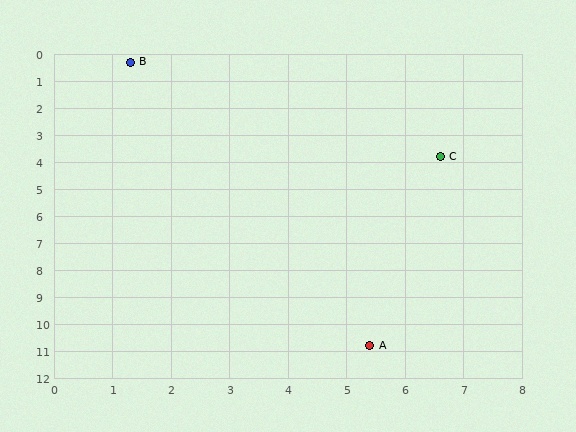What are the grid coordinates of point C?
Point C is at approximately (6.6, 3.8).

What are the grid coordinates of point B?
Point B is at approximately (1.3, 0.3).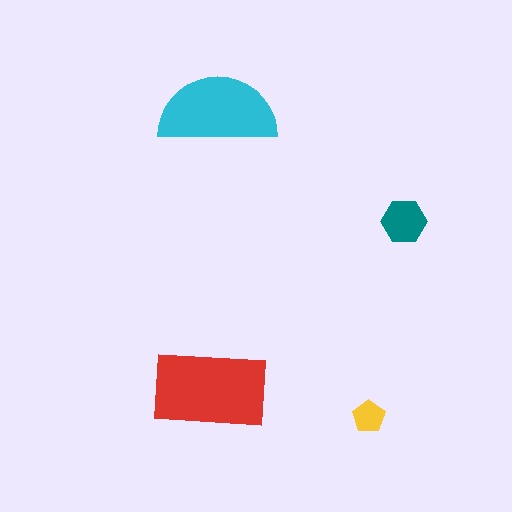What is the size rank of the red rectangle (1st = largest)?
1st.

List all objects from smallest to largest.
The yellow pentagon, the teal hexagon, the cyan semicircle, the red rectangle.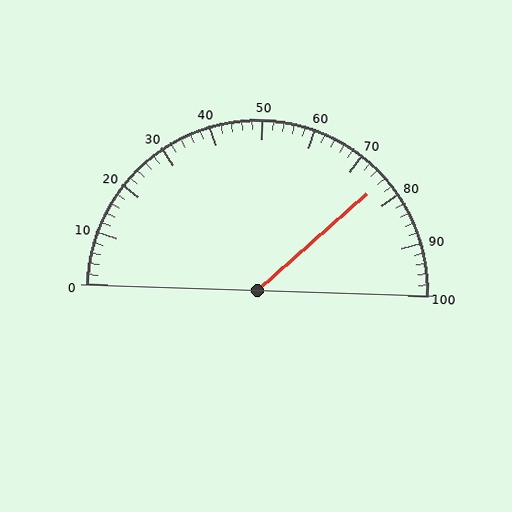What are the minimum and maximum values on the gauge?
The gauge ranges from 0 to 100.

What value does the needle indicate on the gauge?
The needle indicates approximately 76.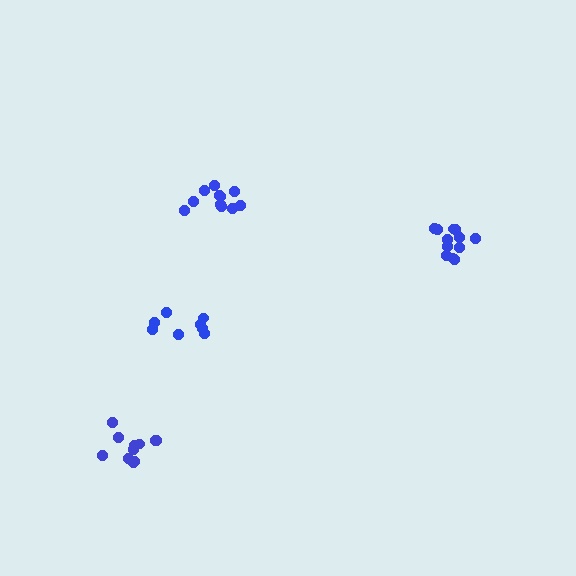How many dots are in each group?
Group 1: 8 dots, Group 2: 12 dots, Group 3: 11 dots, Group 4: 11 dots (42 total).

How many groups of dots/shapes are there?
There are 4 groups.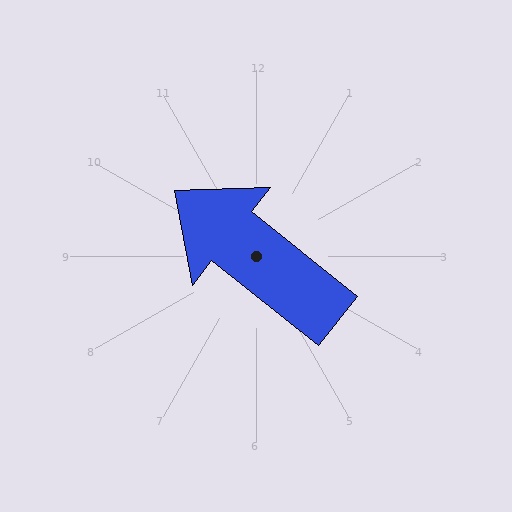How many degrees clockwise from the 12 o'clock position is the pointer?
Approximately 309 degrees.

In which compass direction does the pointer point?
Northwest.